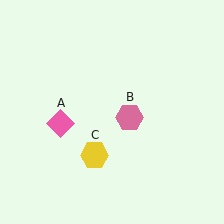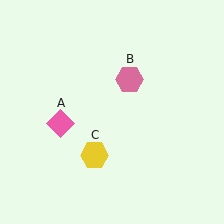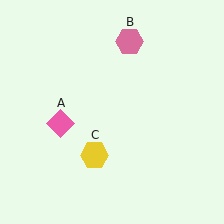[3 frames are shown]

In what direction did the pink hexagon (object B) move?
The pink hexagon (object B) moved up.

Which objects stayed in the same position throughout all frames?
Pink diamond (object A) and yellow hexagon (object C) remained stationary.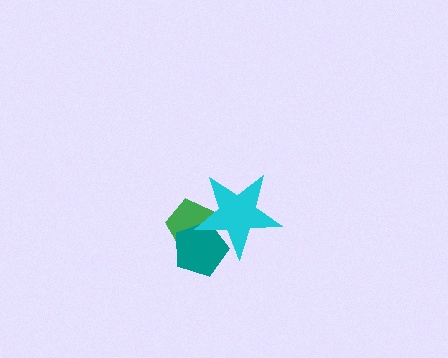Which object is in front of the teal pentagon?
The cyan star is in front of the teal pentagon.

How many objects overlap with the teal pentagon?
2 objects overlap with the teal pentagon.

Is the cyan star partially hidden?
No, no other shape covers it.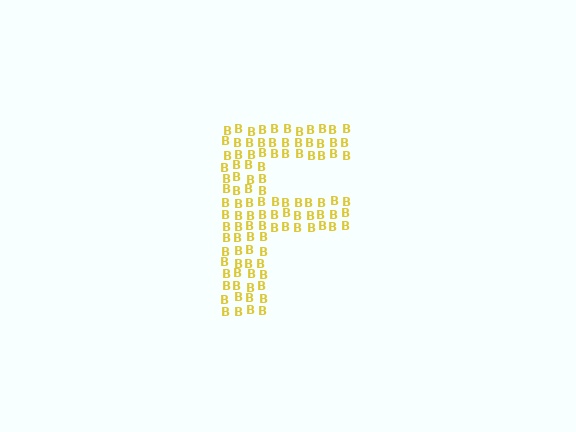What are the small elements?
The small elements are letter B's.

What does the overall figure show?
The overall figure shows the letter F.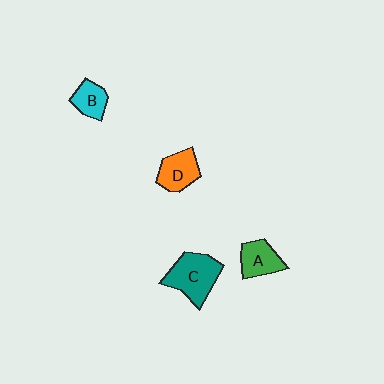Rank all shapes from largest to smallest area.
From largest to smallest: C (teal), D (orange), A (green), B (cyan).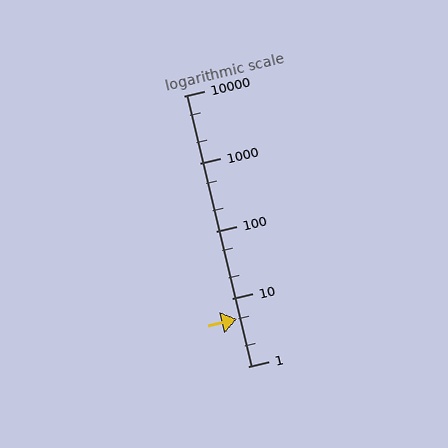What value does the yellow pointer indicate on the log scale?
The pointer indicates approximately 5.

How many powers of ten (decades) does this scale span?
The scale spans 4 decades, from 1 to 10000.